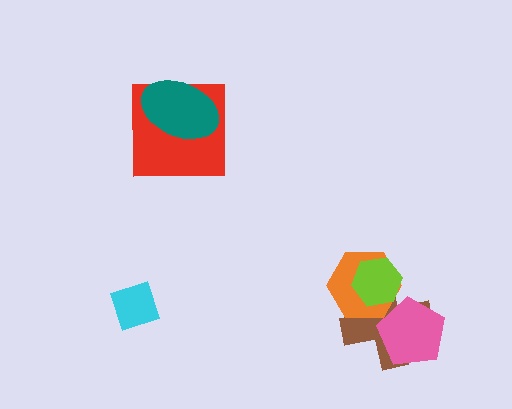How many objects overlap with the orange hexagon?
2 objects overlap with the orange hexagon.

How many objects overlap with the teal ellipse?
1 object overlaps with the teal ellipse.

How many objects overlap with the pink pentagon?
1 object overlaps with the pink pentagon.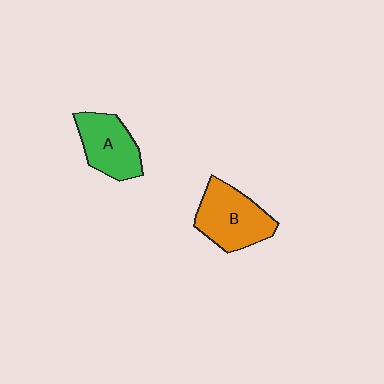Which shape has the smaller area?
Shape A (green).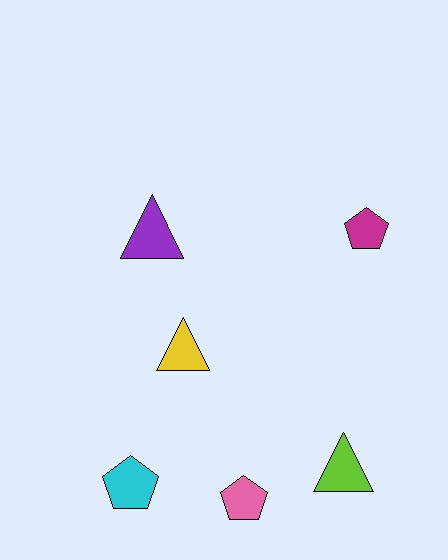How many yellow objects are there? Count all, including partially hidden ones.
There is 1 yellow object.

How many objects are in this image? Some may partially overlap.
There are 6 objects.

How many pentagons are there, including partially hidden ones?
There are 3 pentagons.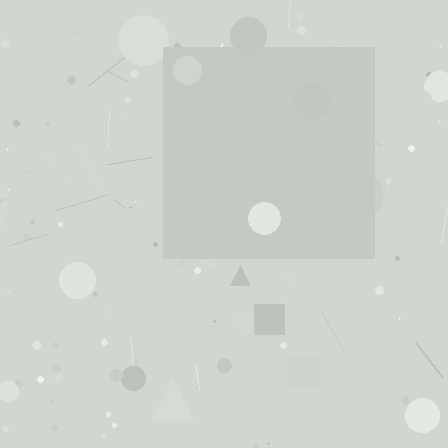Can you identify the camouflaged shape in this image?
The camouflaged shape is a square.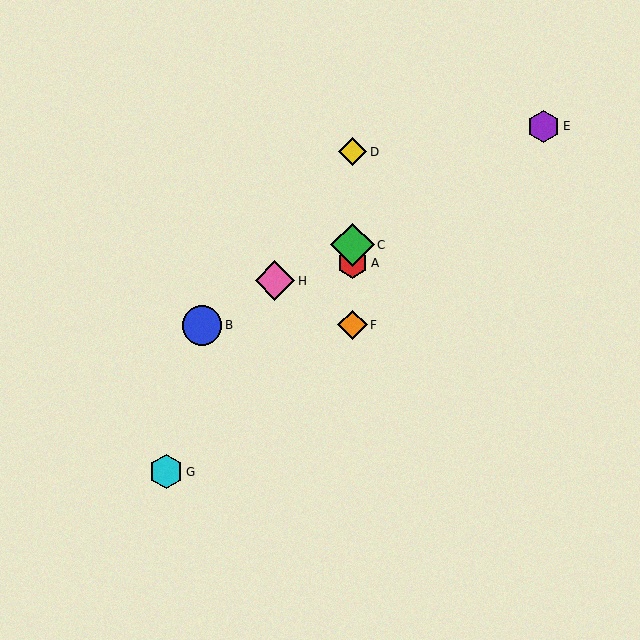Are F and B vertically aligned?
No, F is at x≈352 and B is at x≈202.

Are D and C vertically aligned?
Yes, both are at x≈352.